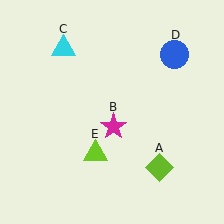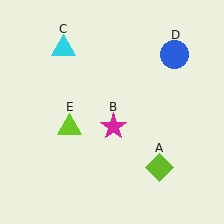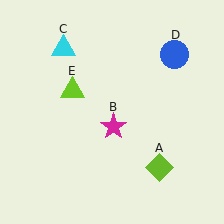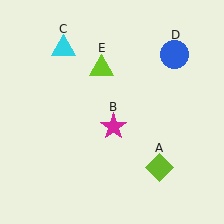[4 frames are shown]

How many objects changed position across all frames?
1 object changed position: lime triangle (object E).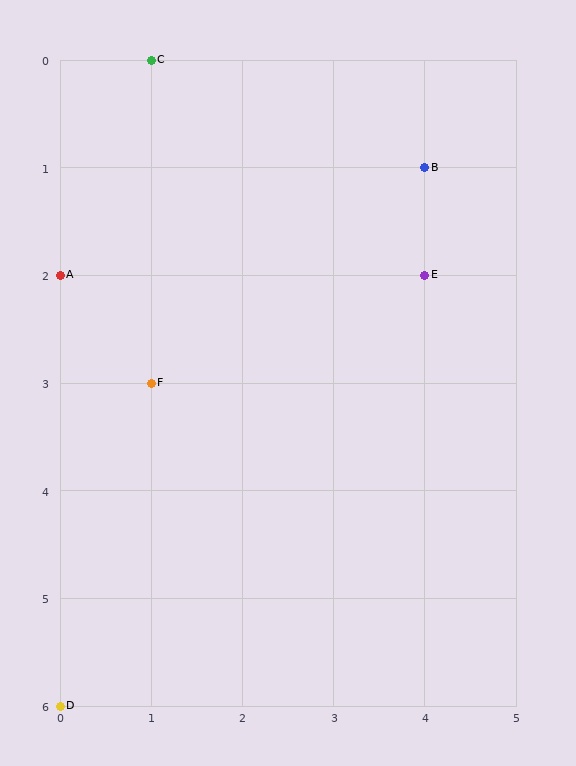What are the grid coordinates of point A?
Point A is at grid coordinates (0, 2).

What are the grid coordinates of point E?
Point E is at grid coordinates (4, 2).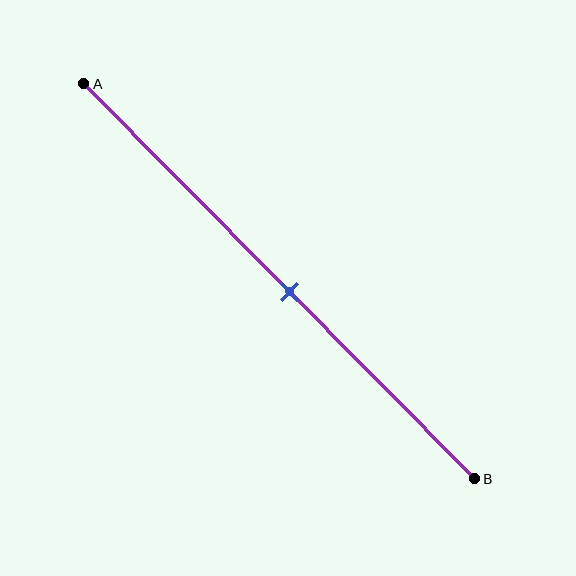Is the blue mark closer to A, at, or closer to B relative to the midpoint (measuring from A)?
The blue mark is approximately at the midpoint of segment AB.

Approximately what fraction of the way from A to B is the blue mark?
The blue mark is approximately 55% of the way from A to B.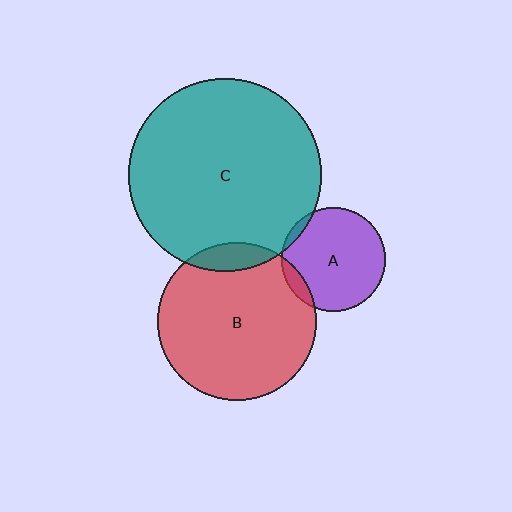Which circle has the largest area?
Circle C (teal).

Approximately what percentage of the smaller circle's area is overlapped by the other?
Approximately 5%.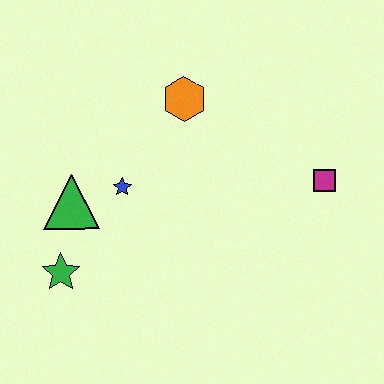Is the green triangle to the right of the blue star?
No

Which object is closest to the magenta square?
The orange hexagon is closest to the magenta square.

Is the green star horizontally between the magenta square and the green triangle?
No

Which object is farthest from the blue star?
The magenta square is farthest from the blue star.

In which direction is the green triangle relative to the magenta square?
The green triangle is to the left of the magenta square.